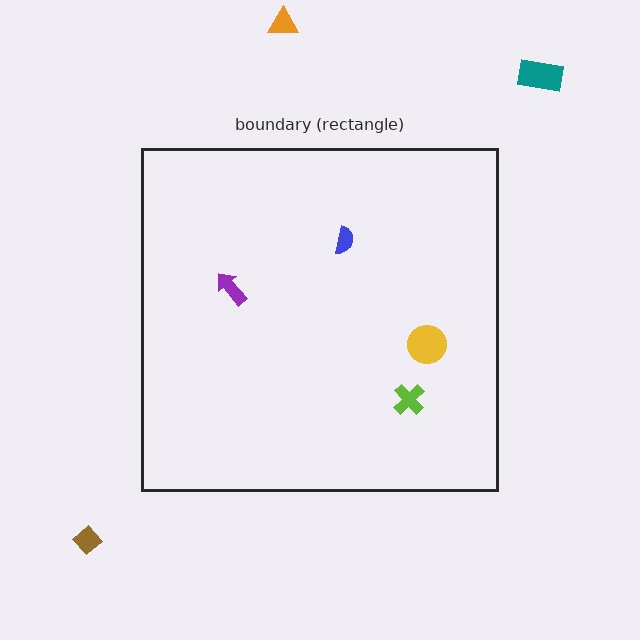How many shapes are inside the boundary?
4 inside, 3 outside.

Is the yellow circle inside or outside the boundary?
Inside.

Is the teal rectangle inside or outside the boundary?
Outside.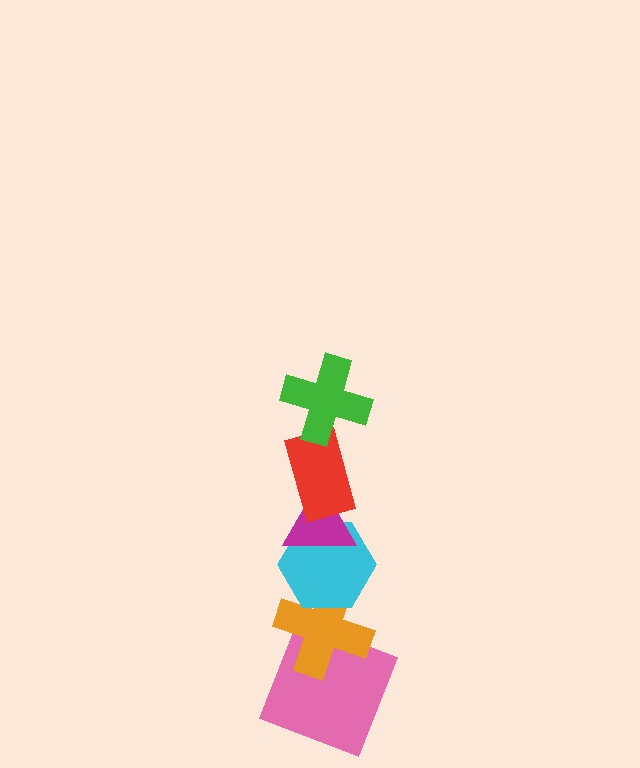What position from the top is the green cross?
The green cross is 1st from the top.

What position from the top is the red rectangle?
The red rectangle is 2nd from the top.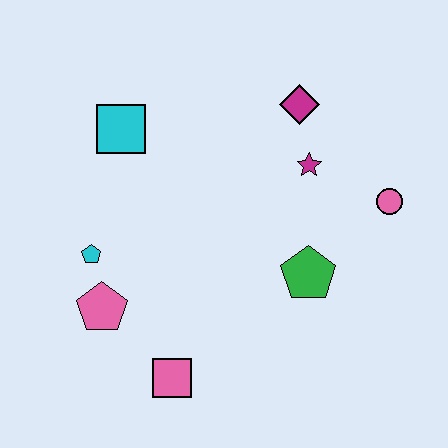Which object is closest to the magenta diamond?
The magenta star is closest to the magenta diamond.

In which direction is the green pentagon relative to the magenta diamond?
The green pentagon is below the magenta diamond.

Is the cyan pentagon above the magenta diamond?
No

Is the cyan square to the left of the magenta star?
Yes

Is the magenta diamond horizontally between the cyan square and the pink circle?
Yes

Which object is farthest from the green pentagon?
The cyan square is farthest from the green pentagon.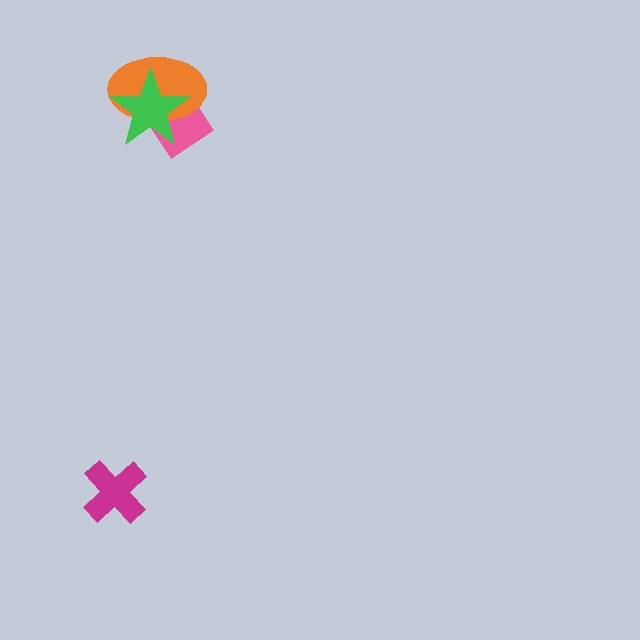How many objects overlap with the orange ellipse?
2 objects overlap with the orange ellipse.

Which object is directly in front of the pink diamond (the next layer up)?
The orange ellipse is directly in front of the pink diamond.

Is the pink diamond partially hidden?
Yes, it is partially covered by another shape.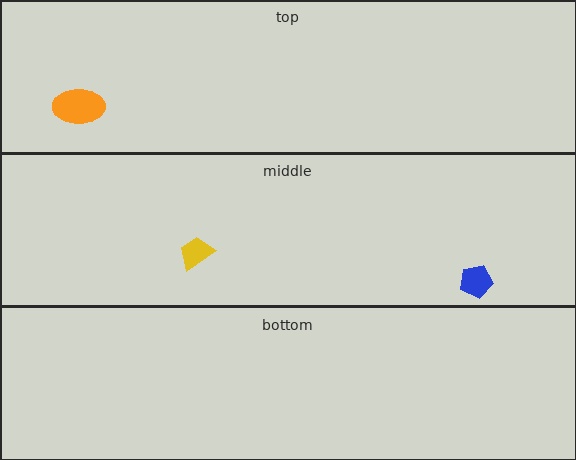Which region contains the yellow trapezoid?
The middle region.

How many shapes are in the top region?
1.